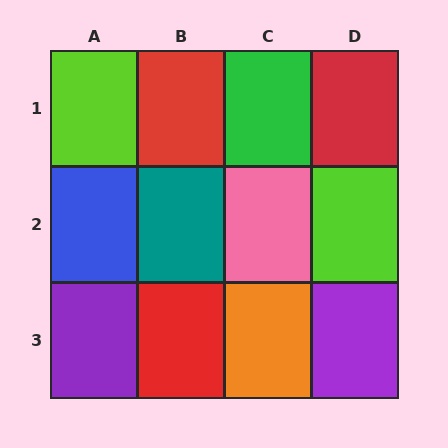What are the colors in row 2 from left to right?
Blue, teal, pink, lime.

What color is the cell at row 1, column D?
Red.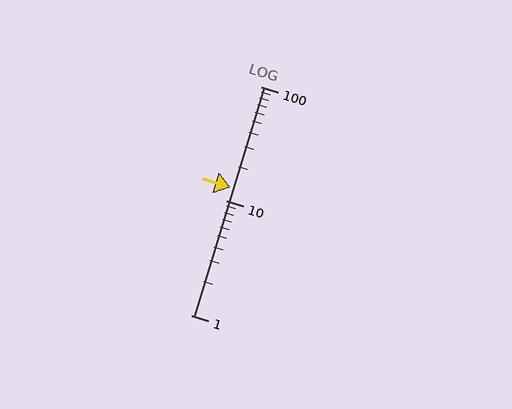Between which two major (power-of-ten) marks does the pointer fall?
The pointer is between 10 and 100.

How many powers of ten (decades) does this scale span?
The scale spans 2 decades, from 1 to 100.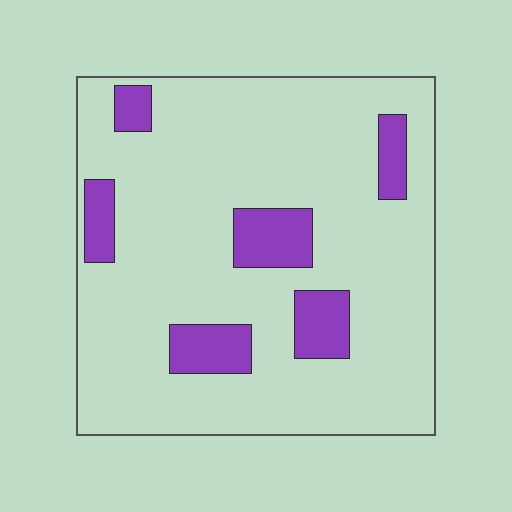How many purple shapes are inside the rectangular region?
6.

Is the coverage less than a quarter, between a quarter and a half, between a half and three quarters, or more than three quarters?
Less than a quarter.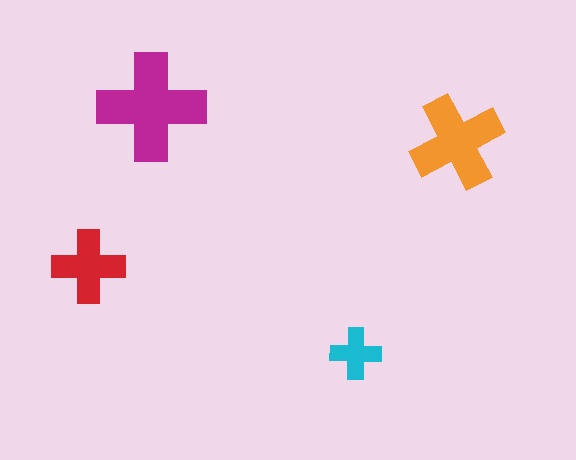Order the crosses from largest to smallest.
the magenta one, the orange one, the red one, the cyan one.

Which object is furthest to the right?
The orange cross is rightmost.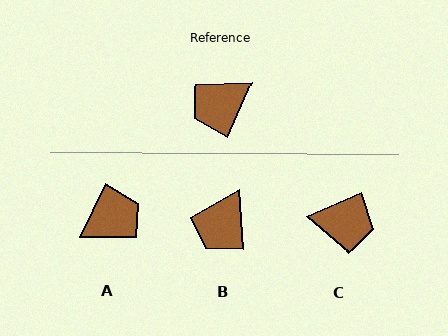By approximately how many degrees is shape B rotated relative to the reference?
Approximately 27 degrees counter-clockwise.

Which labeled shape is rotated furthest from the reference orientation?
A, about 177 degrees away.